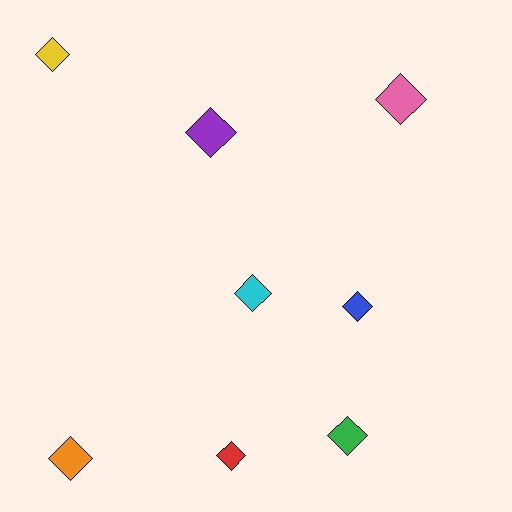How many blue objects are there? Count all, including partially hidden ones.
There is 1 blue object.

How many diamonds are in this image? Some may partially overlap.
There are 8 diamonds.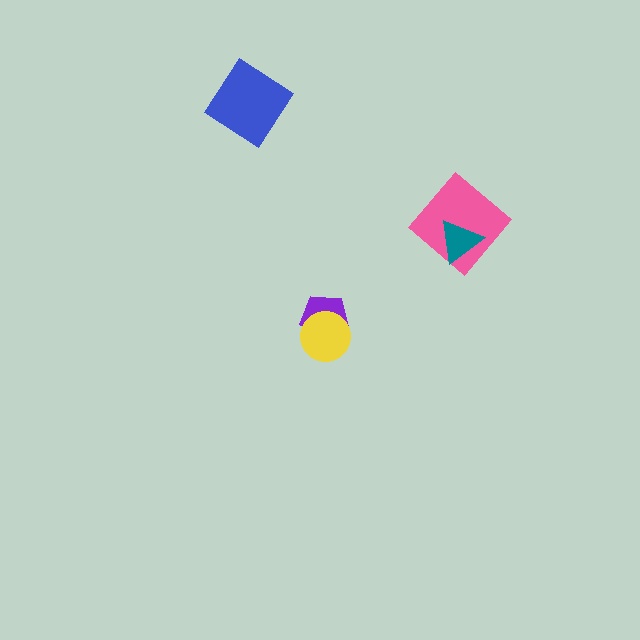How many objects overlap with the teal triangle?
1 object overlaps with the teal triangle.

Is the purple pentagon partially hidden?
Yes, it is partially covered by another shape.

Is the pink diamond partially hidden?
Yes, it is partially covered by another shape.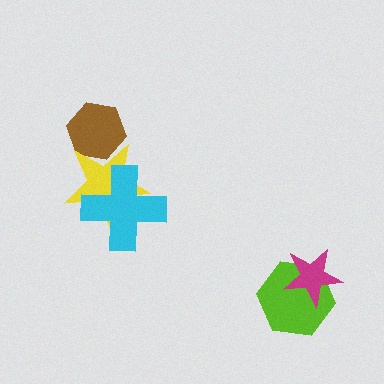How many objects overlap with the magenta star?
1 object overlaps with the magenta star.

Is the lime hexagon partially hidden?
Yes, it is partially covered by another shape.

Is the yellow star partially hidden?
Yes, it is partially covered by another shape.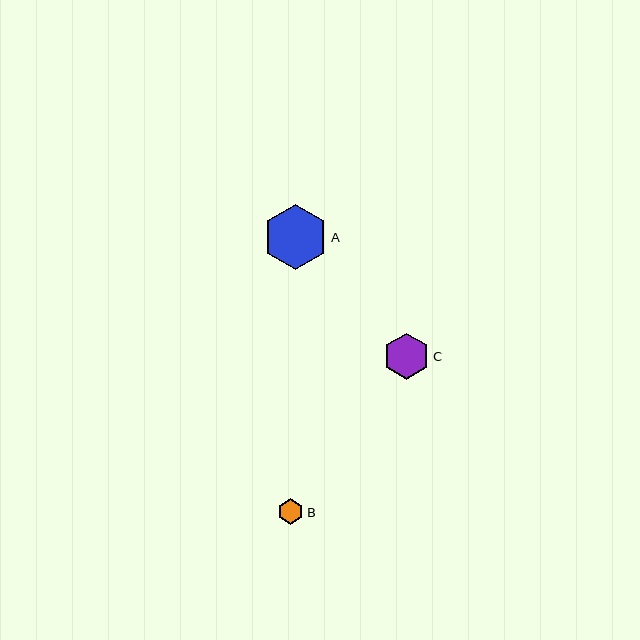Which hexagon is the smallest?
Hexagon B is the smallest with a size of approximately 25 pixels.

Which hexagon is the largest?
Hexagon A is the largest with a size of approximately 65 pixels.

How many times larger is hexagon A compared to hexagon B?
Hexagon A is approximately 2.6 times the size of hexagon B.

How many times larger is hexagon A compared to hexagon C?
Hexagon A is approximately 1.4 times the size of hexagon C.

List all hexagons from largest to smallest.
From largest to smallest: A, C, B.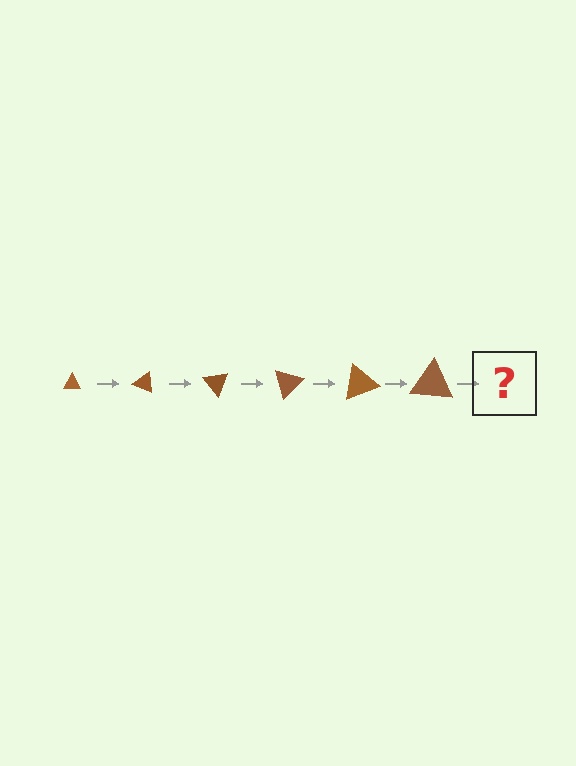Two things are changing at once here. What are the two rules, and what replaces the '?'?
The two rules are that the triangle grows larger each step and it rotates 25 degrees each step. The '?' should be a triangle, larger than the previous one and rotated 150 degrees from the start.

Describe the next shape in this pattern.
It should be a triangle, larger than the previous one and rotated 150 degrees from the start.